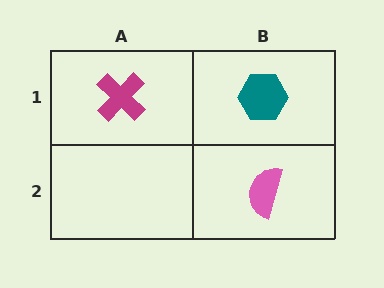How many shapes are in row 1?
2 shapes.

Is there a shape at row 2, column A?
No, that cell is empty.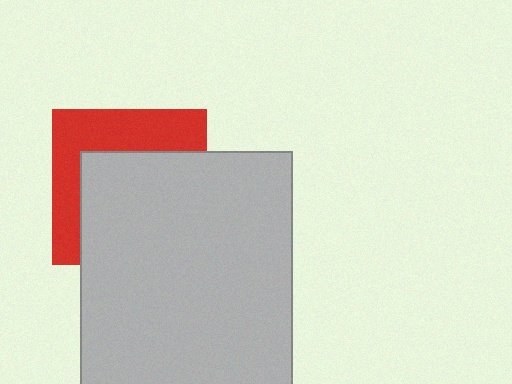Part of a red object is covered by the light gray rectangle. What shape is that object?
It is a square.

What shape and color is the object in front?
The object in front is a light gray rectangle.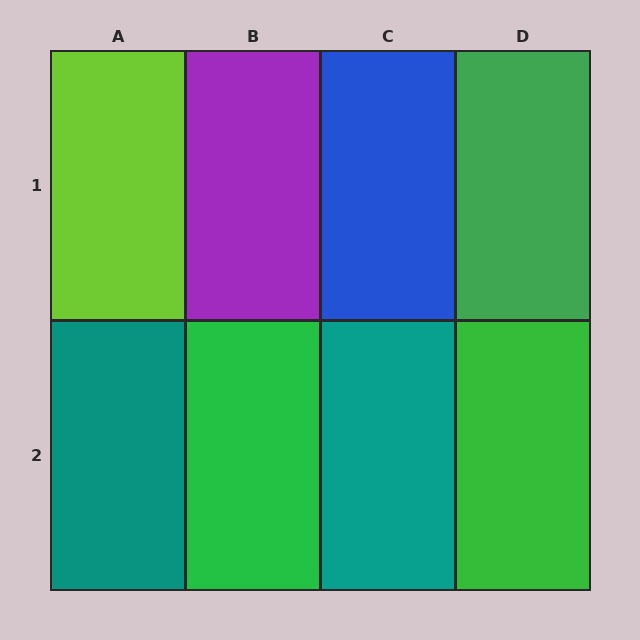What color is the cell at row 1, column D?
Green.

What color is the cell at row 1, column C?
Blue.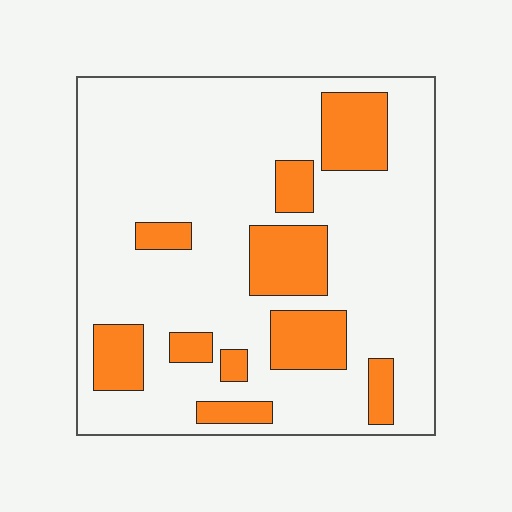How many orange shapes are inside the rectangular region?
10.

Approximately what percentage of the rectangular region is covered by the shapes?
Approximately 20%.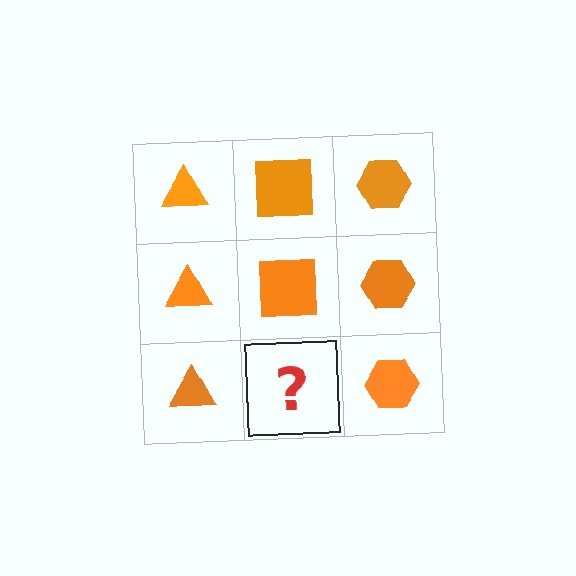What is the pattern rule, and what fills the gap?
The rule is that each column has a consistent shape. The gap should be filled with an orange square.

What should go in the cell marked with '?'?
The missing cell should contain an orange square.